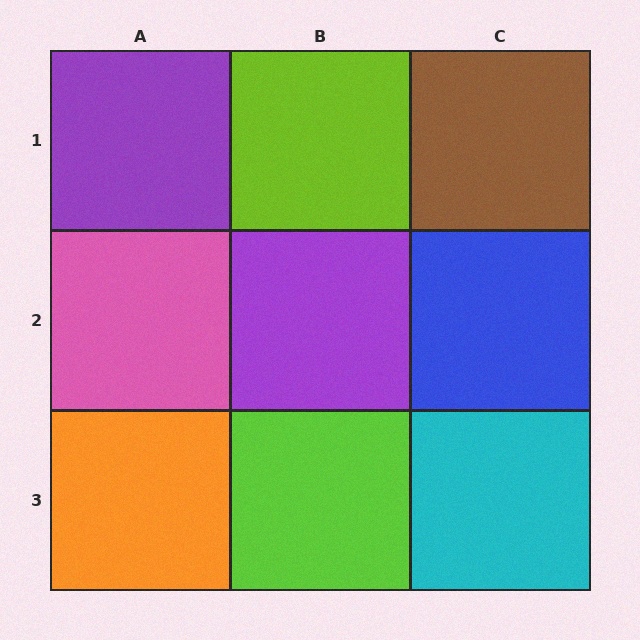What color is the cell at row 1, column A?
Purple.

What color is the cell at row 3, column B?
Lime.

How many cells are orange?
1 cell is orange.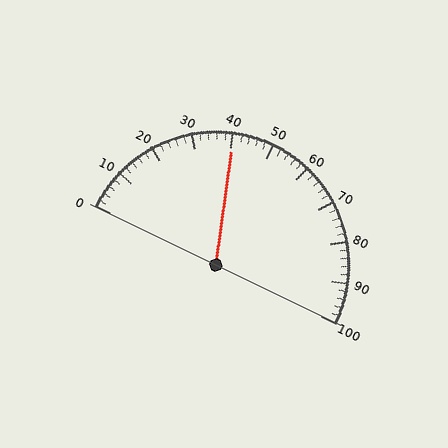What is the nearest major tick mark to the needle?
The nearest major tick mark is 40.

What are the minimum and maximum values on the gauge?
The gauge ranges from 0 to 100.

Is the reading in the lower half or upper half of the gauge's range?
The reading is in the lower half of the range (0 to 100).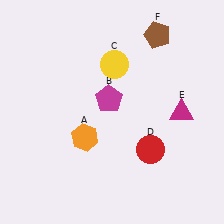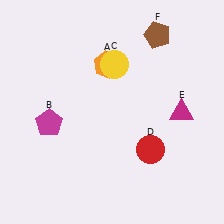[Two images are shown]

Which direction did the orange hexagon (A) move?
The orange hexagon (A) moved up.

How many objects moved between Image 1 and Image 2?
2 objects moved between the two images.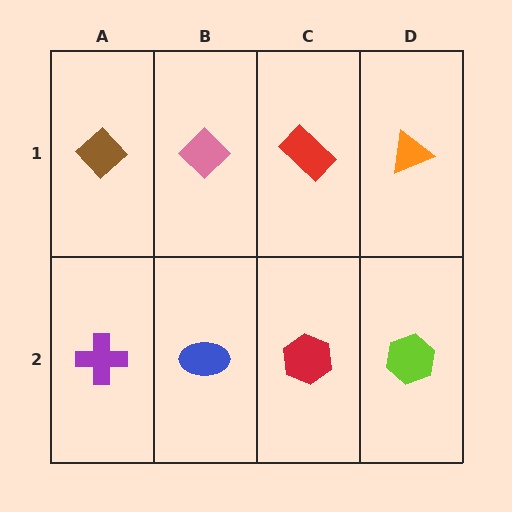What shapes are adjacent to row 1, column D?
A lime hexagon (row 2, column D), a red rectangle (row 1, column C).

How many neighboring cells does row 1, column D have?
2.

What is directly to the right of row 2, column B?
A red hexagon.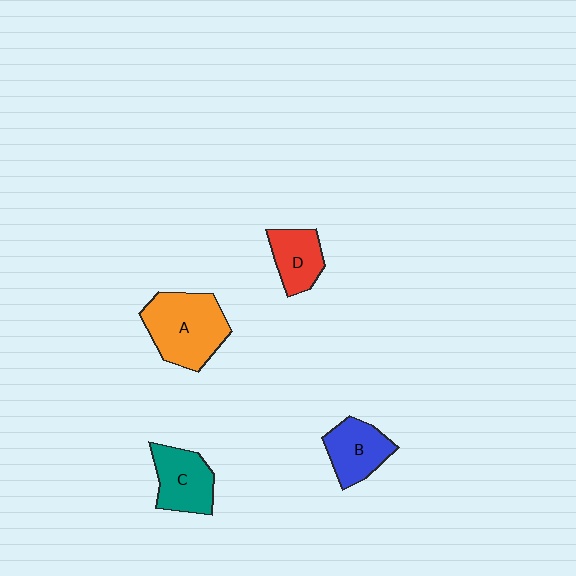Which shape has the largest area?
Shape A (orange).